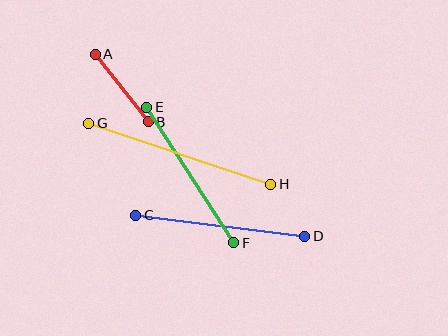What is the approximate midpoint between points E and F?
The midpoint is at approximately (190, 175) pixels.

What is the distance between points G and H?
The distance is approximately 192 pixels.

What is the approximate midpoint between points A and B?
The midpoint is at approximately (122, 88) pixels.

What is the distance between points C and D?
The distance is approximately 171 pixels.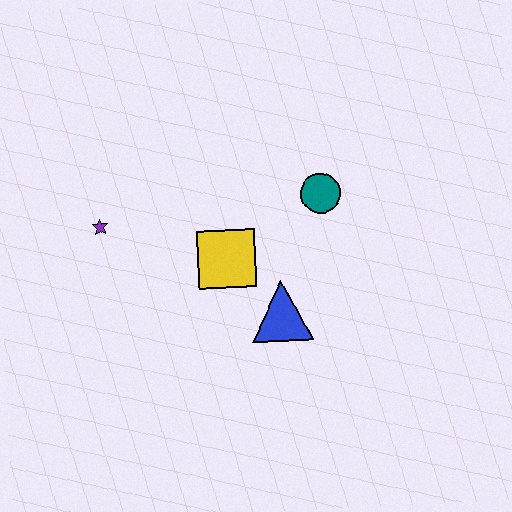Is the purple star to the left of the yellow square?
Yes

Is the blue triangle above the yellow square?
No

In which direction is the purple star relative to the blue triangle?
The purple star is to the left of the blue triangle.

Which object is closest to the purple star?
The yellow square is closest to the purple star.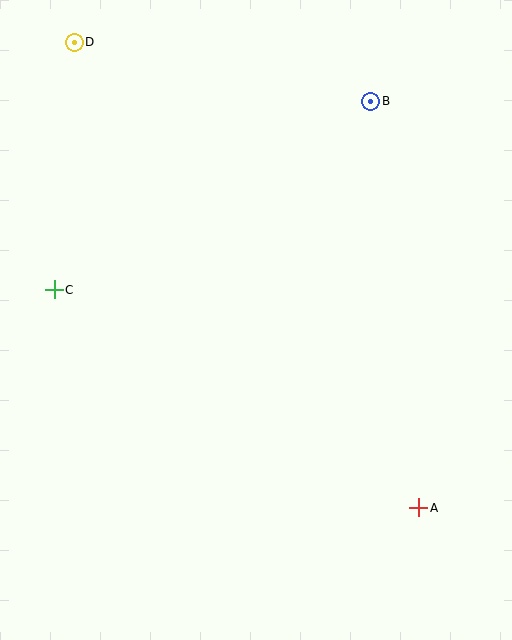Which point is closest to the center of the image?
Point C at (54, 290) is closest to the center.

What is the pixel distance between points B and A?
The distance between B and A is 410 pixels.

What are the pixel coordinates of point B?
Point B is at (371, 101).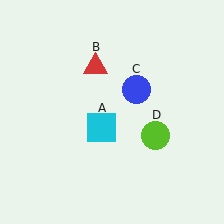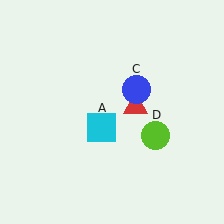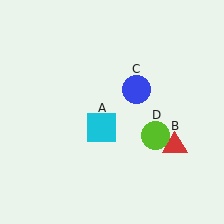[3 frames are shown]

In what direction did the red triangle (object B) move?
The red triangle (object B) moved down and to the right.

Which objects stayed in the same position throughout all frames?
Cyan square (object A) and blue circle (object C) and lime circle (object D) remained stationary.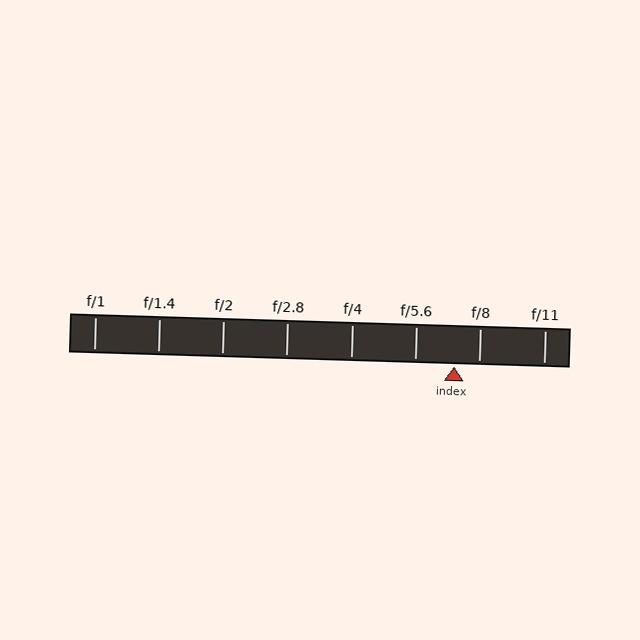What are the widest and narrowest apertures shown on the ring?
The widest aperture shown is f/1 and the narrowest is f/11.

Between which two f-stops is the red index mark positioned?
The index mark is between f/5.6 and f/8.